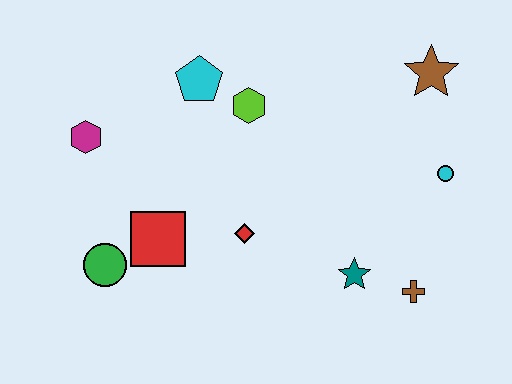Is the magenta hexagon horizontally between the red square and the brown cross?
No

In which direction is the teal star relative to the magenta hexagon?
The teal star is to the right of the magenta hexagon.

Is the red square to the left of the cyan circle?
Yes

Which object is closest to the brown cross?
The teal star is closest to the brown cross.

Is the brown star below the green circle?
No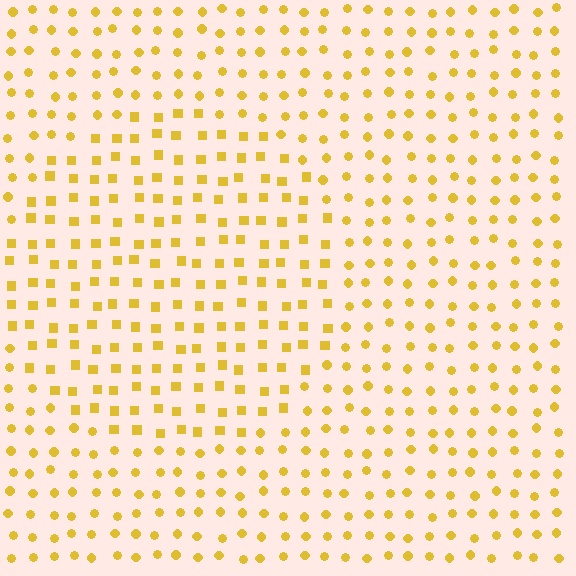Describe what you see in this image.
The image is filled with small yellow elements arranged in a uniform grid. A circle-shaped region contains squares, while the surrounding area contains circles. The boundary is defined purely by the change in element shape.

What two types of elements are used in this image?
The image uses squares inside the circle region and circles outside it.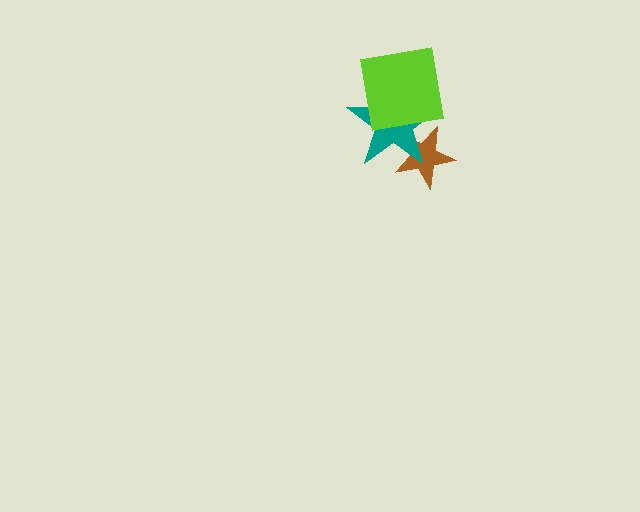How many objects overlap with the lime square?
1 object overlaps with the lime square.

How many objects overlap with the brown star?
1 object overlaps with the brown star.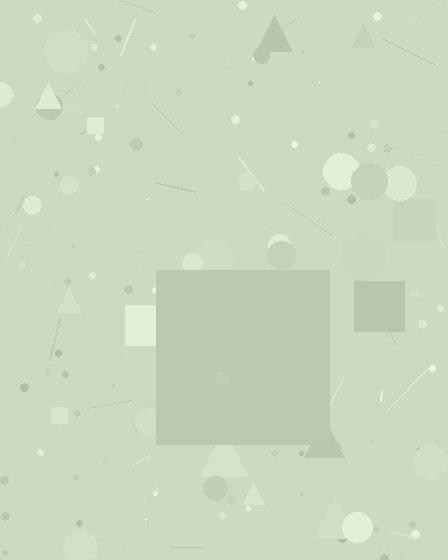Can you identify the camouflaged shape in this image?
The camouflaged shape is a square.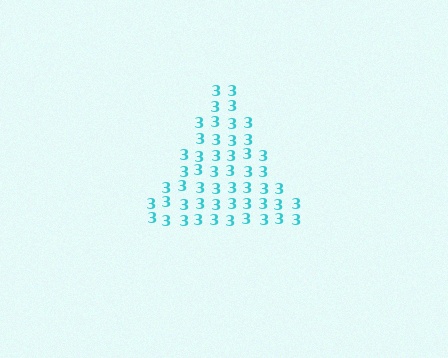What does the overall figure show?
The overall figure shows a triangle.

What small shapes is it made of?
It is made of small digit 3's.